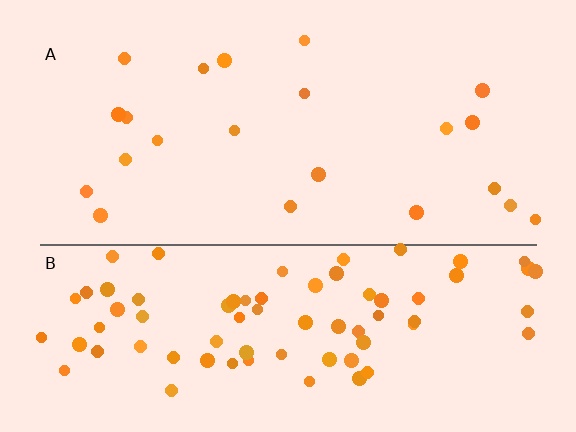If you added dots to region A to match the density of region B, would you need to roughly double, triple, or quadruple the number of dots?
Approximately quadruple.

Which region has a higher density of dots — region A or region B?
B (the bottom).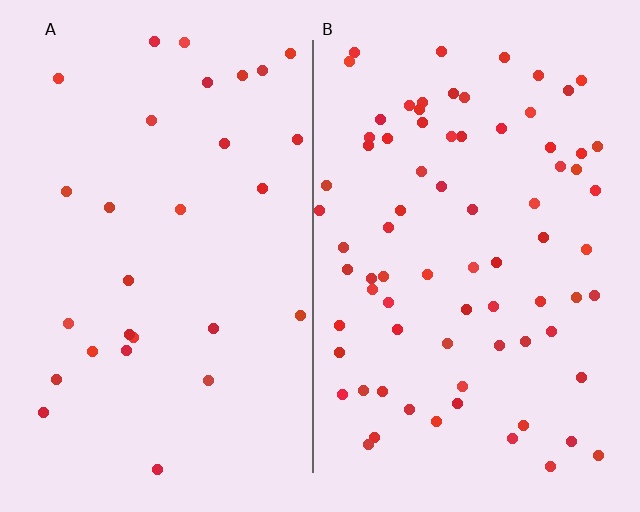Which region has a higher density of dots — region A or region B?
B (the right).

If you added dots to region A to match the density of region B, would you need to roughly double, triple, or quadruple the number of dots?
Approximately triple.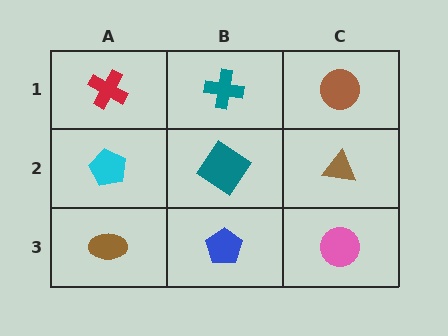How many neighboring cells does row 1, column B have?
3.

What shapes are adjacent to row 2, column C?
A brown circle (row 1, column C), a pink circle (row 3, column C), a teal diamond (row 2, column B).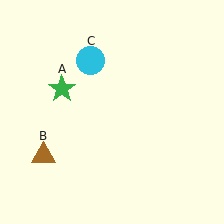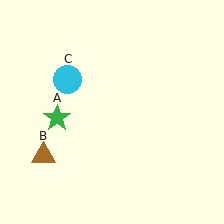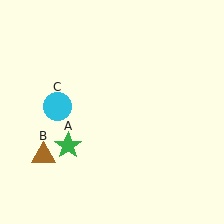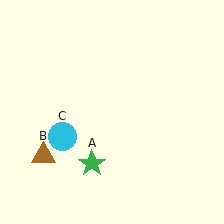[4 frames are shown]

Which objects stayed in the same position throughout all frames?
Brown triangle (object B) remained stationary.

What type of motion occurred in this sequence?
The green star (object A), cyan circle (object C) rotated counterclockwise around the center of the scene.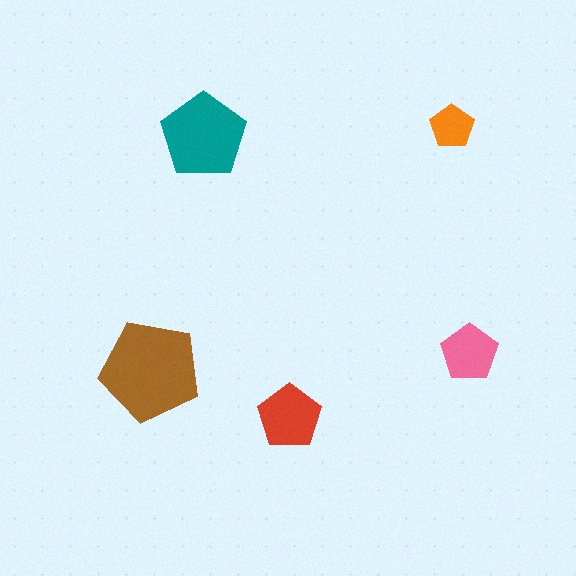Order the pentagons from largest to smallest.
the brown one, the teal one, the red one, the pink one, the orange one.